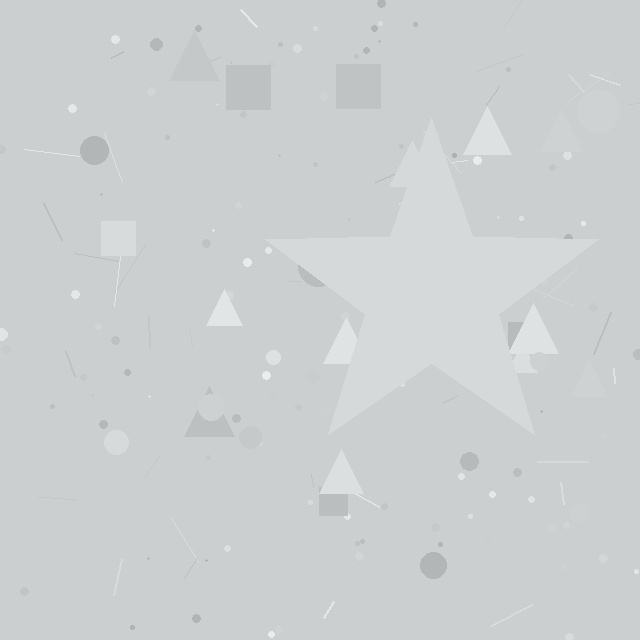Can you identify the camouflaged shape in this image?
The camouflaged shape is a star.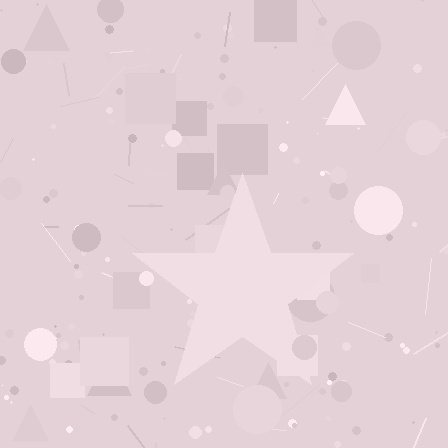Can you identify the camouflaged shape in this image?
The camouflaged shape is a star.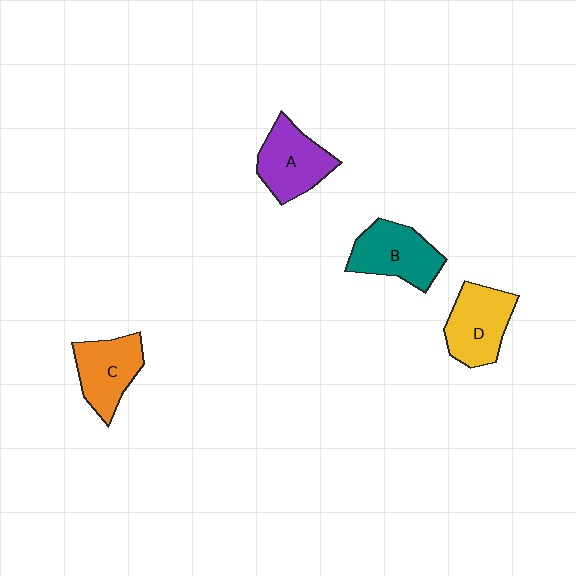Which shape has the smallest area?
Shape C (orange).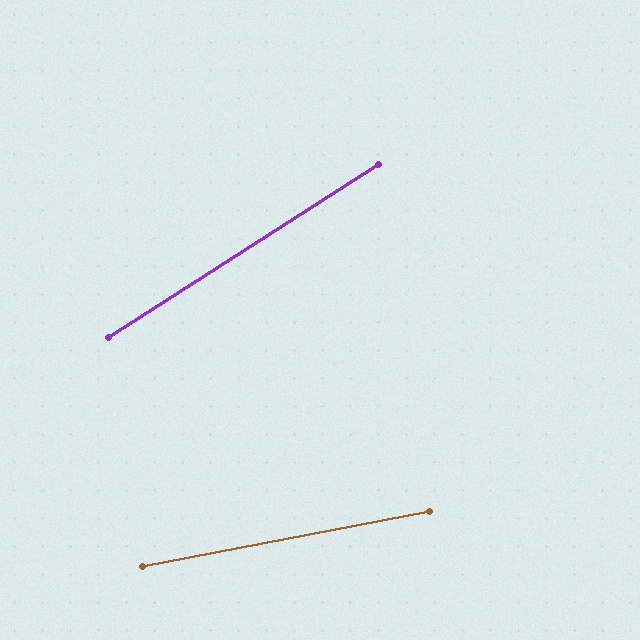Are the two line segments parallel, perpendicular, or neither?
Neither parallel nor perpendicular — they differ by about 22°.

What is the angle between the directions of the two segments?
Approximately 22 degrees.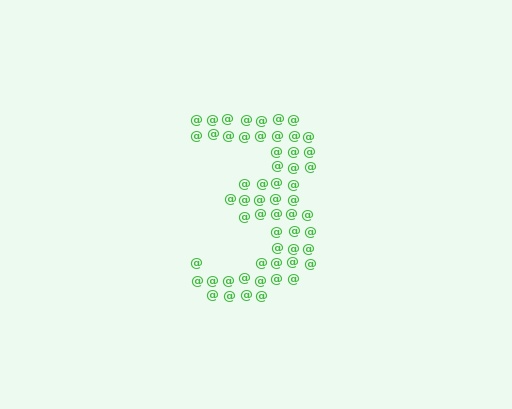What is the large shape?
The large shape is the digit 3.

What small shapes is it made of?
It is made of small at signs.